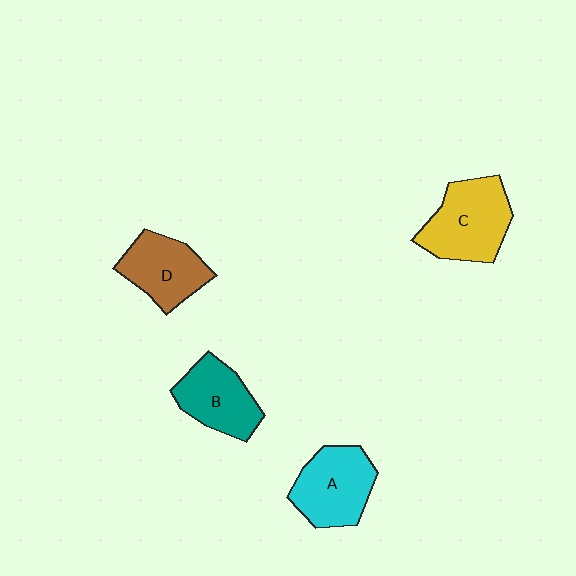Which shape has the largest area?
Shape C (yellow).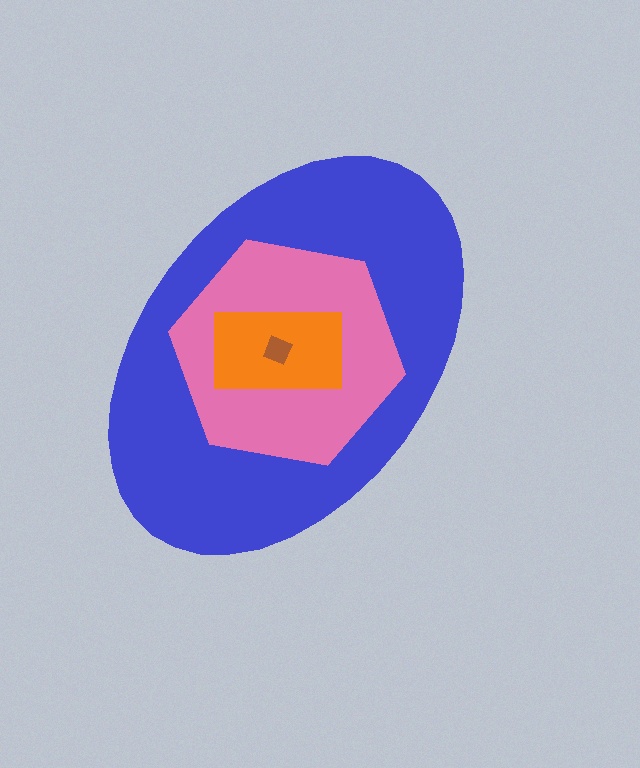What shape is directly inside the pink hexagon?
The orange rectangle.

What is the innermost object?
The brown diamond.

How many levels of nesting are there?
4.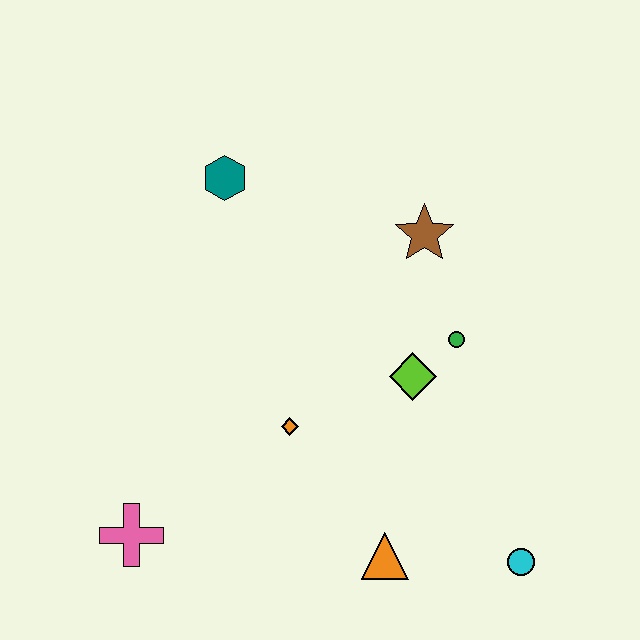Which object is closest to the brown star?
The green circle is closest to the brown star.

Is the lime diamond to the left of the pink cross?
No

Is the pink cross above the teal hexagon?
No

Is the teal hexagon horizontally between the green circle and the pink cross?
Yes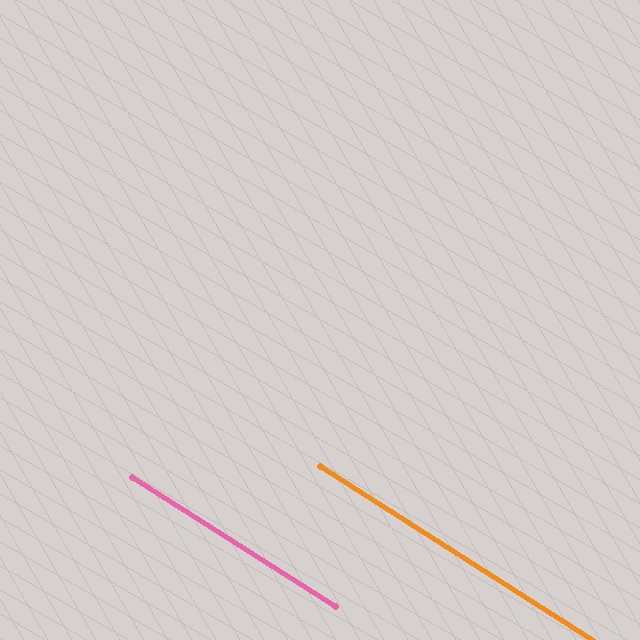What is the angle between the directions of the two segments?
Approximately 0 degrees.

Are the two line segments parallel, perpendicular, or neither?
Parallel — their directions differ by only 0.2°.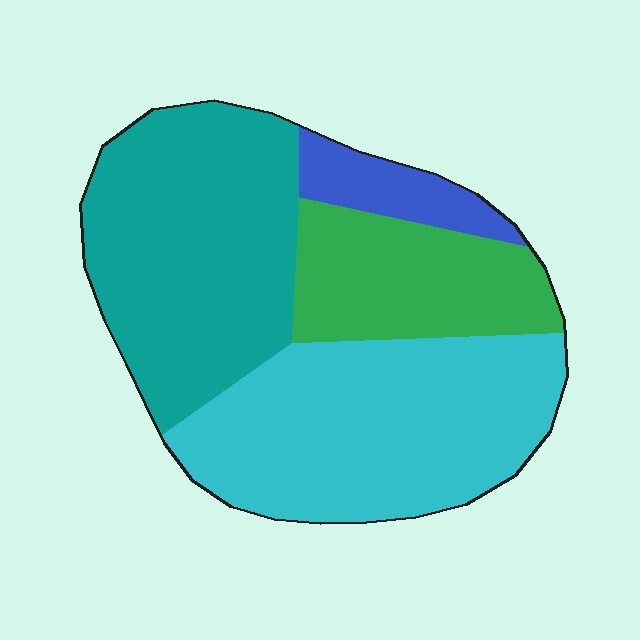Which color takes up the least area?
Blue, at roughly 5%.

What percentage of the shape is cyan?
Cyan takes up about three eighths (3/8) of the shape.